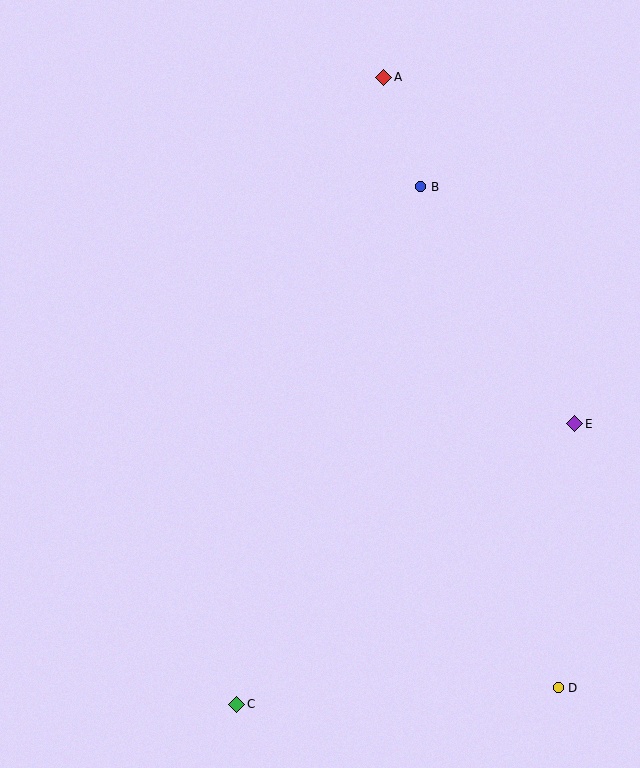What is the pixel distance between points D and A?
The distance between D and A is 635 pixels.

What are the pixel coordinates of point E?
Point E is at (575, 424).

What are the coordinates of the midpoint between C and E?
The midpoint between C and E is at (406, 564).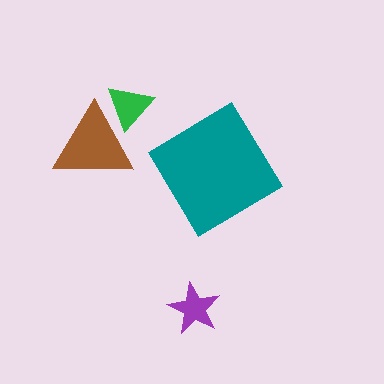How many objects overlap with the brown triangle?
1 object overlaps with the brown triangle.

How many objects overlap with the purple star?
0 objects overlap with the purple star.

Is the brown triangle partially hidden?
Yes, it is partially covered by another shape.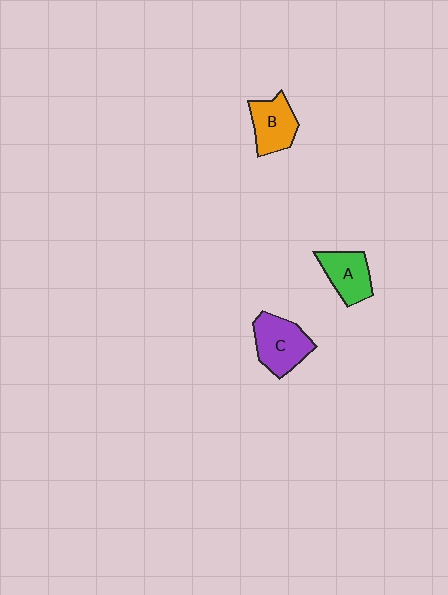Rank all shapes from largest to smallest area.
From largest to smallest: C (purple), B (orange), A (green).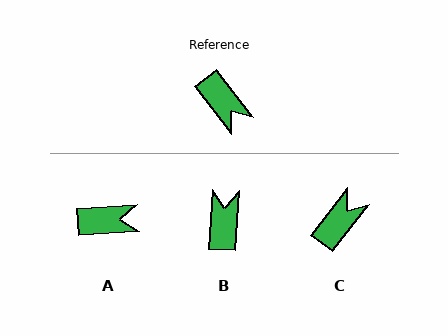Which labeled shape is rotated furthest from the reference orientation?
B, about 139 degrees away.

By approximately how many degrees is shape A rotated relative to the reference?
Approximately 57 degrees counter-clockwise.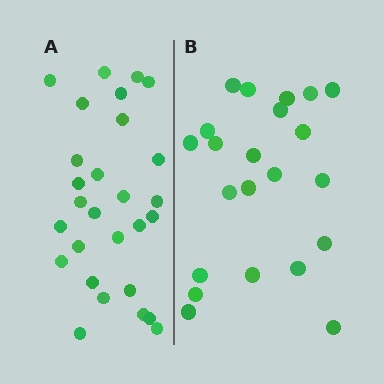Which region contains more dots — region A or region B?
Region A (the left region) has more dots.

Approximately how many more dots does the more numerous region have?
Region A has about 6 more dots than region B.